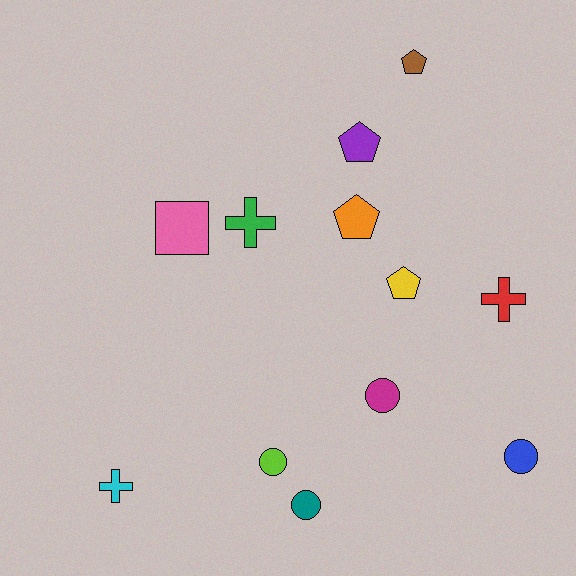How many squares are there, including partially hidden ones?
There is 1 square.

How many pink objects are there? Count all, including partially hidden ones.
There is 1 pink object.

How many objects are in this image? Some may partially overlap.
There are 12 objects.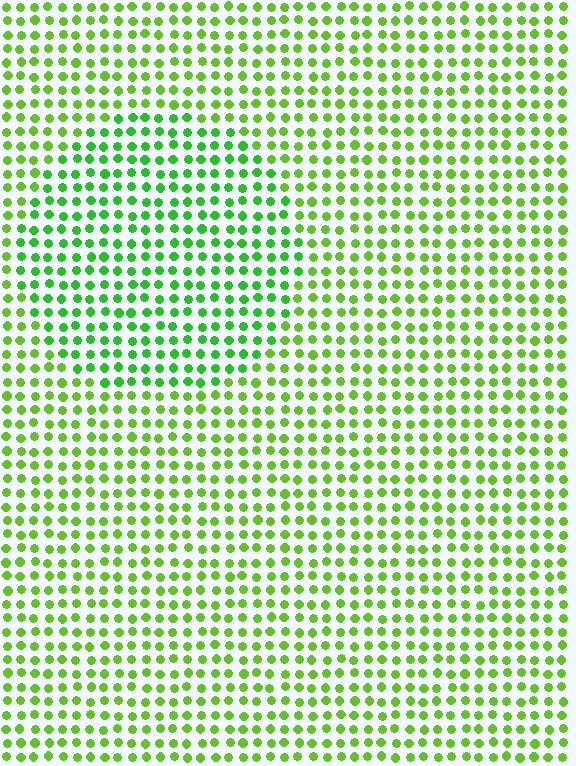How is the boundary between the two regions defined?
The boundary is defined purely by a slight shift in hue (about 24 degrees). Spacing, size, and orientation are identical on both sides.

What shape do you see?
I see a circle.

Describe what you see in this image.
The image is filled with small lime elements in a uniform arrangement. A circle-shaped region is visible where the elements are tinted to a slightly different hue, forming a subtle color boundary.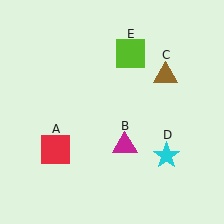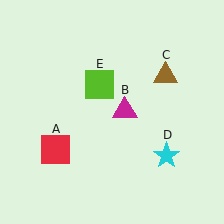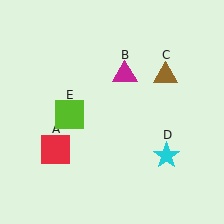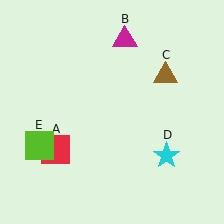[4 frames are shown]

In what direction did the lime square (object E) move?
The lime square (object E) moved down and to the left.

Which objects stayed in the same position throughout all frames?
Red square (object A) and brown triangle (object C) and cyan star (object D) remained stationary.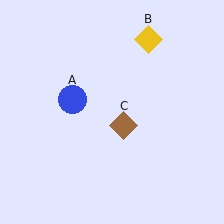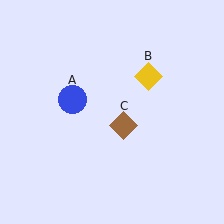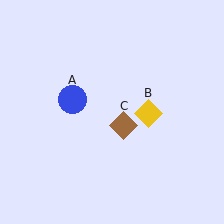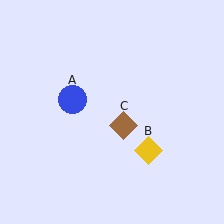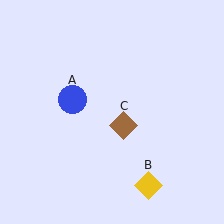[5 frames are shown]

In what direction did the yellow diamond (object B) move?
The yellow diamond (object B) moved down.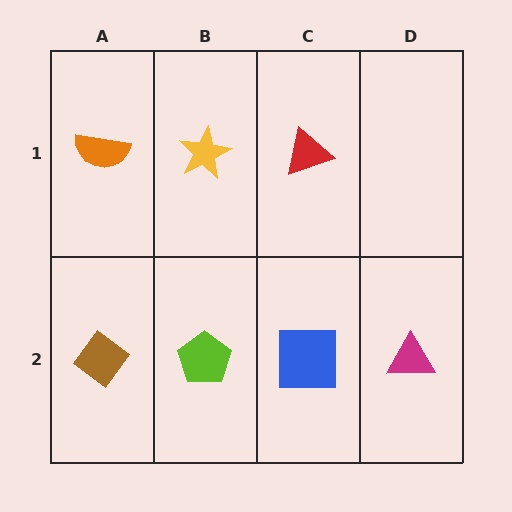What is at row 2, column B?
A lime pentagon.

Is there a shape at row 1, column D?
No, that cell is empty.